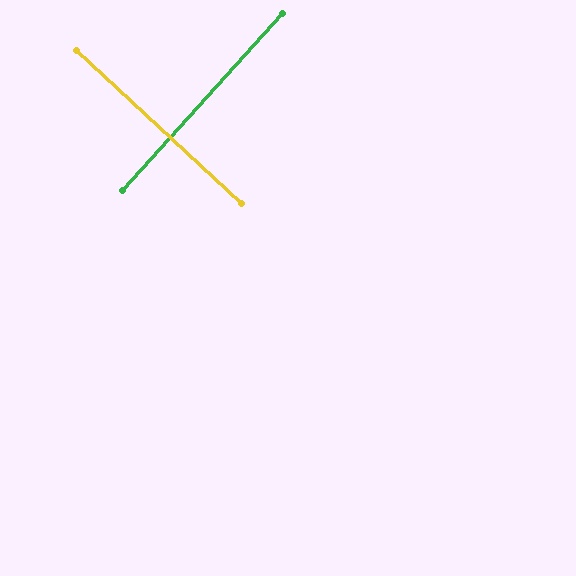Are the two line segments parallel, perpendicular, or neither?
Perpendicular — they meet at approximately 89°.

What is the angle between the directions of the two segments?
Approximately 89 degrees.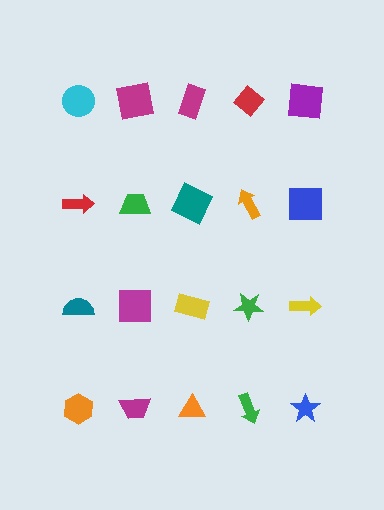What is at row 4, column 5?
A blue star.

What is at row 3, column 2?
A magenta square.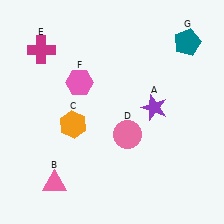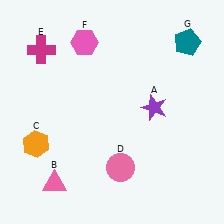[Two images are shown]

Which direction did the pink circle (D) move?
The pink circle (D) moved down.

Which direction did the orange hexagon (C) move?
The orange hexagon (C) moved left.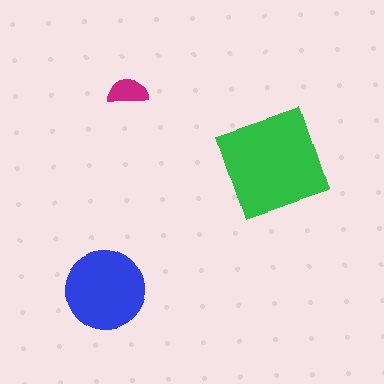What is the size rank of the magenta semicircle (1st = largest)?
3rd.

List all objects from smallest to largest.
The magenta semicircle, the blue circle, the green diamond.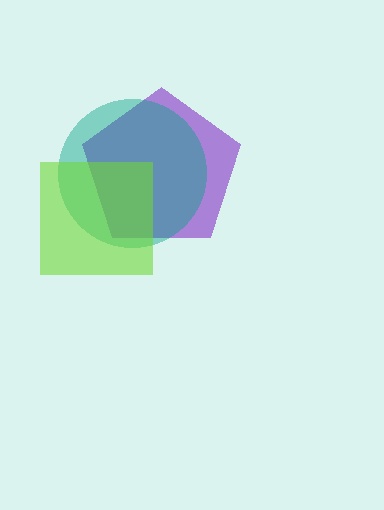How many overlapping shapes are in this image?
There are 3 overlapping shapes in the image.